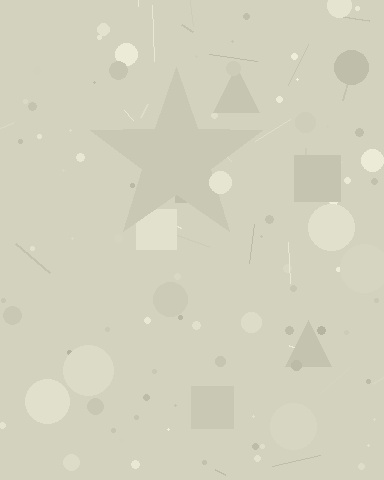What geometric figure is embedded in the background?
A star is embedded in the background.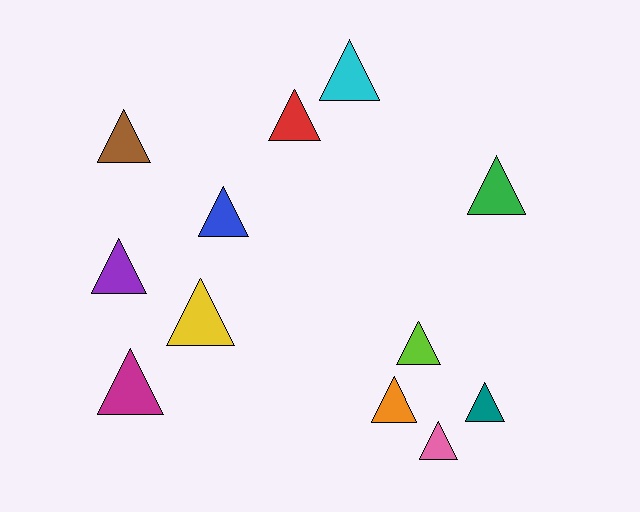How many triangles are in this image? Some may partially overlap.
There are 12 triangles.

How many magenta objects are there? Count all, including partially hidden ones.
There is 1 magenta object.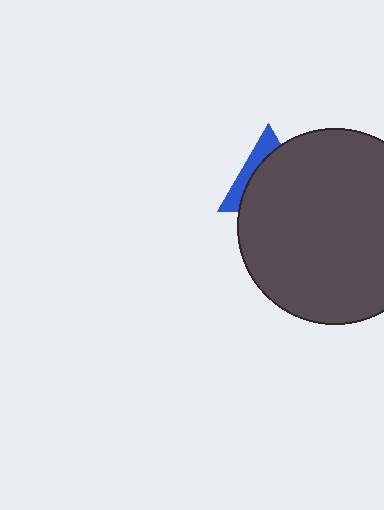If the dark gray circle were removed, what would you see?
You would see the complete blue triangle.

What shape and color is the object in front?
The object in front is a dark gray circle.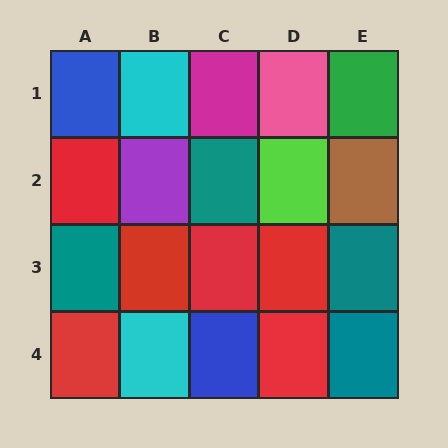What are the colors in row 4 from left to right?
Red, cyan, blue, red, teal.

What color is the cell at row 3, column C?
Red.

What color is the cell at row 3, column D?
Red.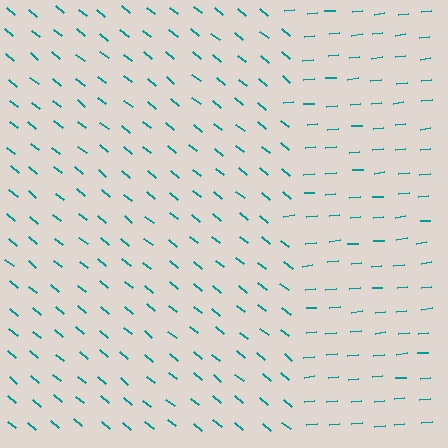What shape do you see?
I see a rectangle.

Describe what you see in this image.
The image is filled with small teal line segments. A rectangle region in the image has lines oriented differently from the surrounding lines, creating a visible texture boundary.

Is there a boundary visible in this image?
Yes, there is a texture boundary formed by a change in line orientation.